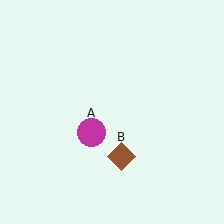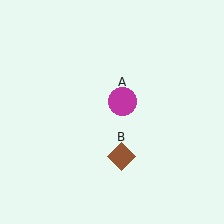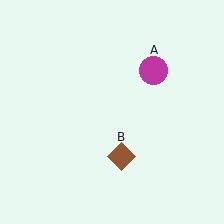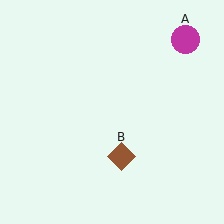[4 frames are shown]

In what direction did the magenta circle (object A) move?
The magenta circle (object A) moved up and to the right.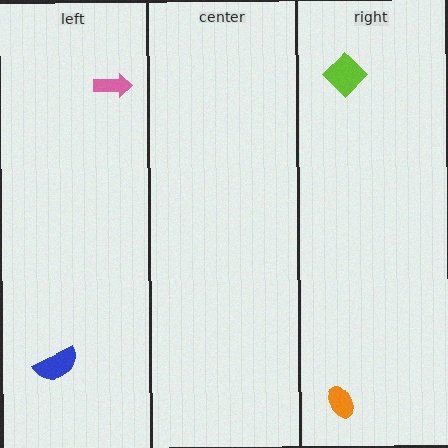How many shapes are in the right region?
2.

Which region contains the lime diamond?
The right region.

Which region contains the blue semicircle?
The left region.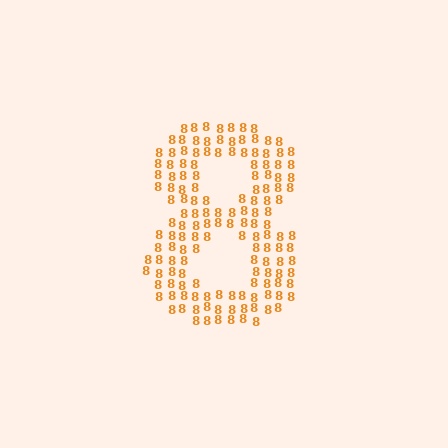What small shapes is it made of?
It is made of small digit 8's.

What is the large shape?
The large shape is the digit 8.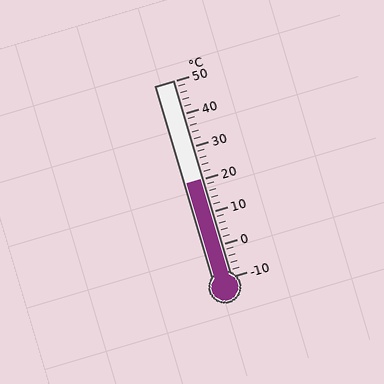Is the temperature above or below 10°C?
The temperature is above 10°C.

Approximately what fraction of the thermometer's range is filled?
The thermometer is filled to approximately 50% of its range.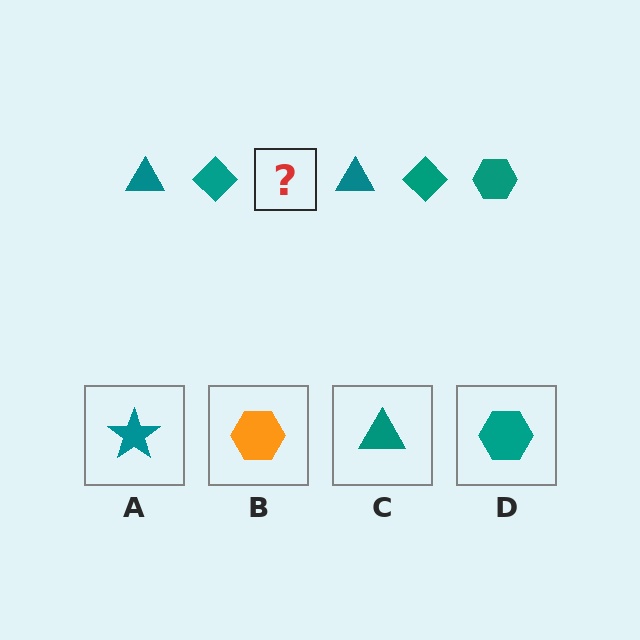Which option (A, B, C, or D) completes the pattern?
D.